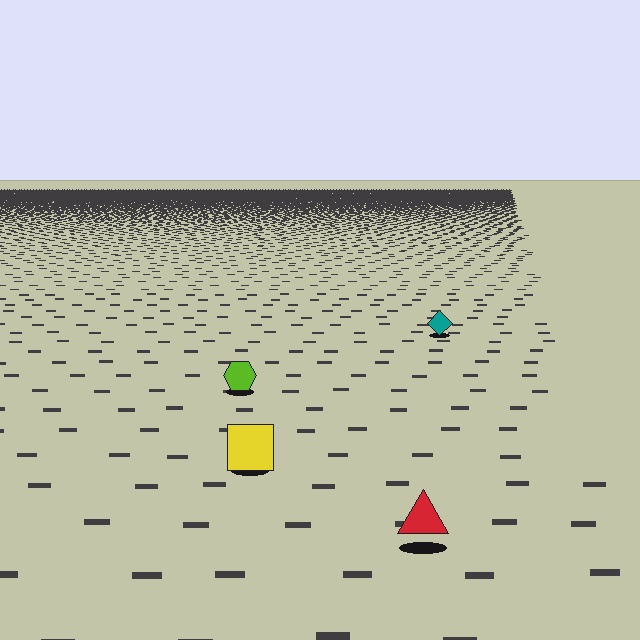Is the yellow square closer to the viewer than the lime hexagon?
Yes. The yellow square is closer — you can tell from the texture gradient: the ground texture is coarser near it.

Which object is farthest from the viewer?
The teal diamond is farthest from the viewer. It appears smaller and the ground texture around it is denser.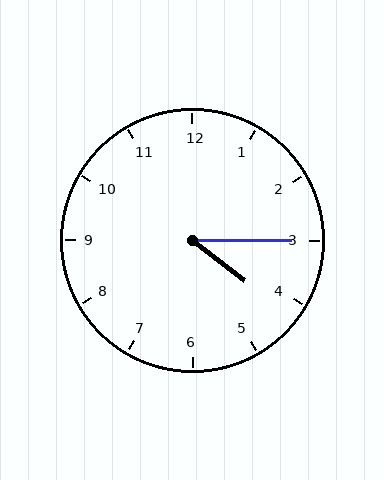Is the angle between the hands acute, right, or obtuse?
It is acute.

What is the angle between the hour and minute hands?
Approximately 38 degrees.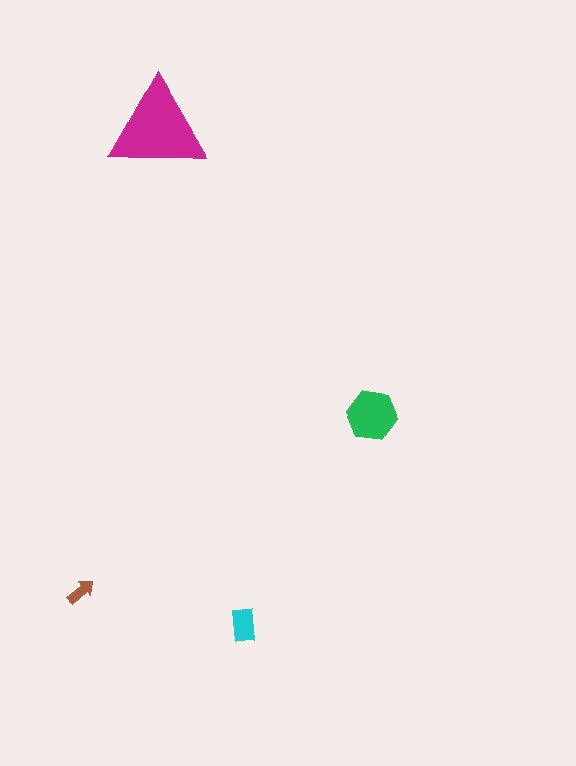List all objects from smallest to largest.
The brown arrow, the cyan rectangle, the green hexagon, the magenta triangle.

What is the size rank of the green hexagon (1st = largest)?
2nd.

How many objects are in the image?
There are 4 objects in the image.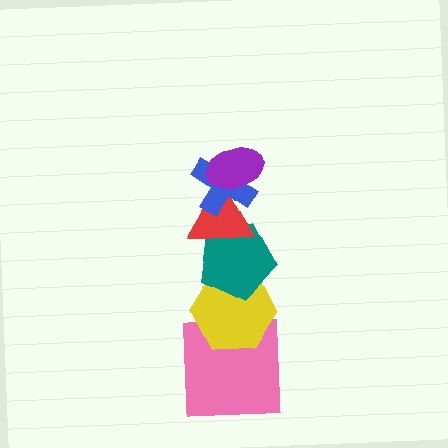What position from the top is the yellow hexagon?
The yellow hexagon is 5th from the top.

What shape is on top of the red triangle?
The blue cross is on top of the red triangle.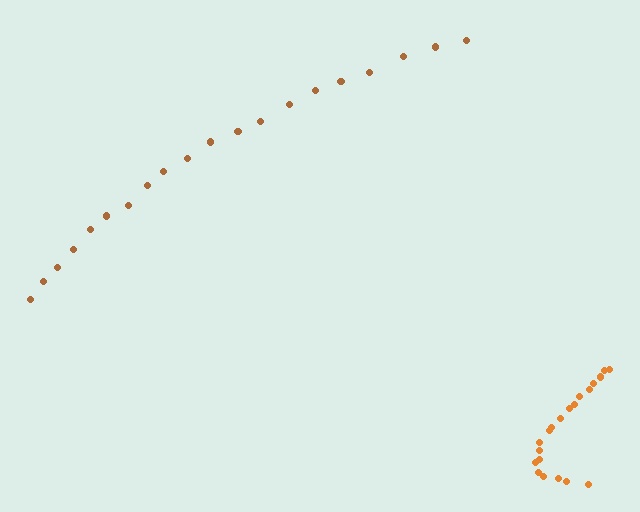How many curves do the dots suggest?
There are 2 distinct paths.